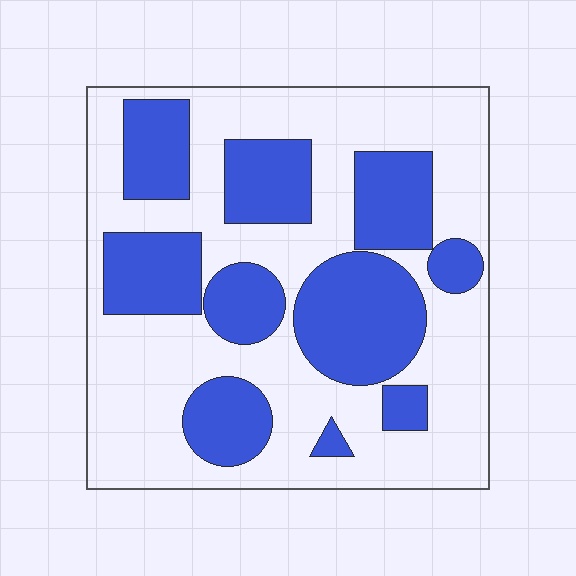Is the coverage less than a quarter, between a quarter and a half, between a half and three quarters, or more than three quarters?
Between a quarter and a half.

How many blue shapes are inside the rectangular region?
10.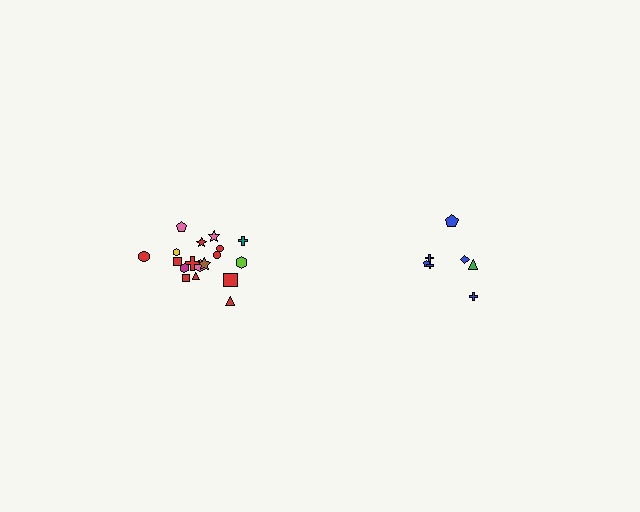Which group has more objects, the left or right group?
The left group.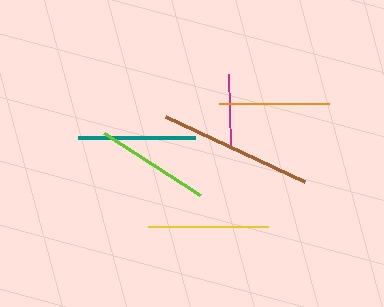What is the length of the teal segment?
The teal segment is approximately 117 pixels long.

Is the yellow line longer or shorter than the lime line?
The yellow line is longer than the lime line.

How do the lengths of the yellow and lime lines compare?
The yellow and lime lines are approximately the same length.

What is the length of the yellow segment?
The yellow segment is approximately 120 pixels long.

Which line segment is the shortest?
The magenta line is the shortest at approximately 71 pixels.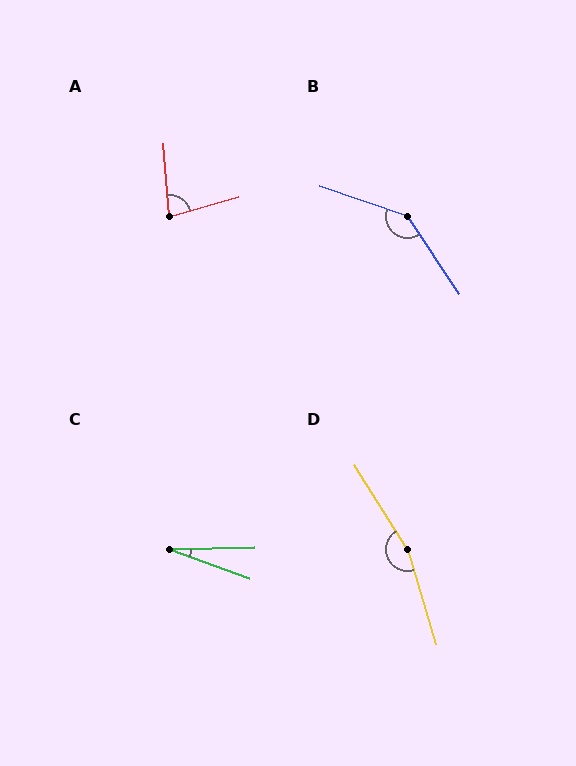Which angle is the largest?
D, at approximately 165 degrees.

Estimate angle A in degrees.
Approximately 79 degrees.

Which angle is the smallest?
C, at approximately 22 degrees.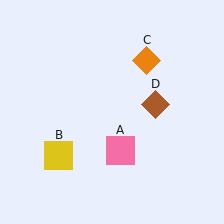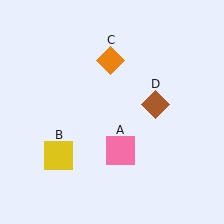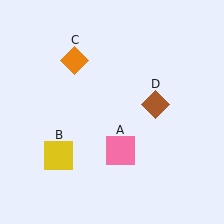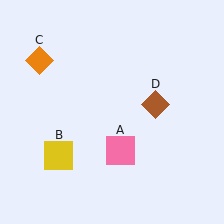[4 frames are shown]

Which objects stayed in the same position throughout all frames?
Pink square (object A) and yellow square (object B) and brown diamond (object D) remained stationary.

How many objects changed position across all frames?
1 object changed position: orange diamond (object C).